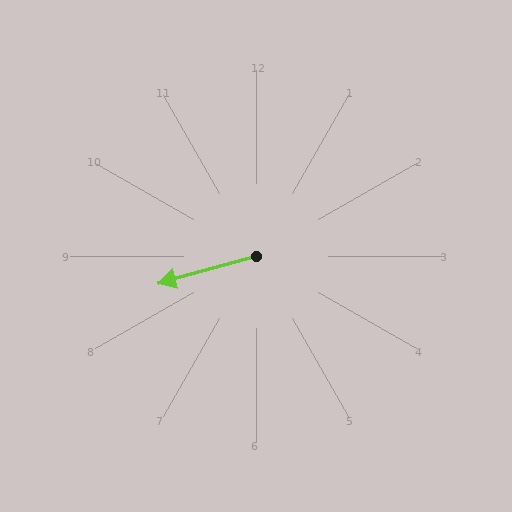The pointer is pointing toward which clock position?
Roughly 8 o'clock.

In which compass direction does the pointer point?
West.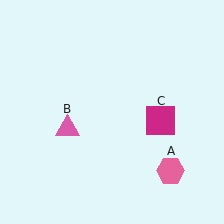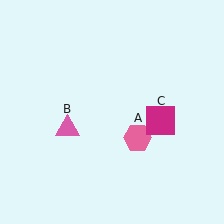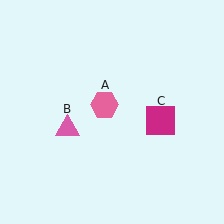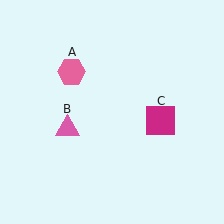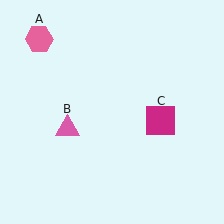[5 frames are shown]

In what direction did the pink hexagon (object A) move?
The pink hexagon (object A) moved up and to the left.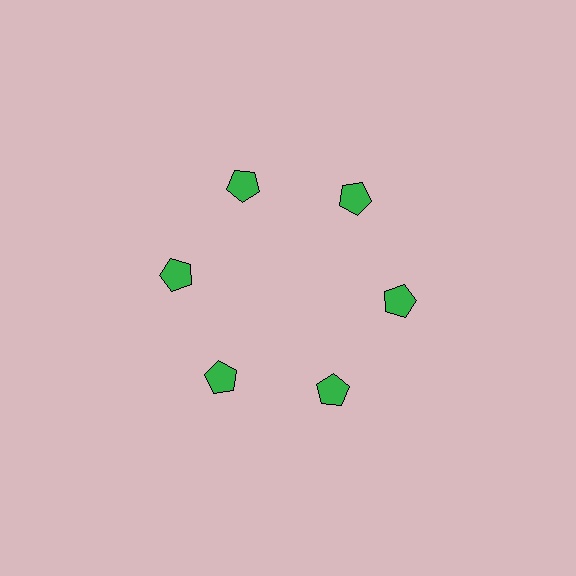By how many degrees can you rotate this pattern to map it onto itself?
The pattern maps onto itself every 60 degrees of rotation.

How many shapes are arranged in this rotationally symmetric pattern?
There are 6 shapes, arranged in 6 groups of 1.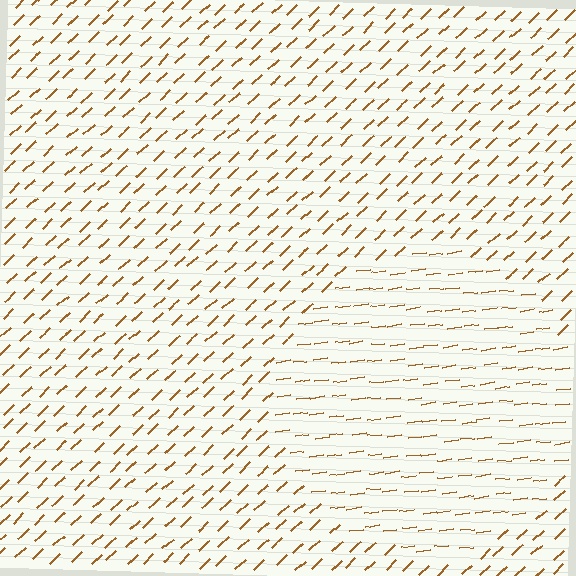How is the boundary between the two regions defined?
The boundary is defined purely by a change in line orientation (approximately 36 degrees difference). All lines are the same color and thickness.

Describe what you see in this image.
The image is filled with small brown line segments. A circle region in the image has lines oriented differently from the surrounding lines, creating a visible texture boundary.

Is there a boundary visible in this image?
Yes, there is a texture boundary formed by a change in line orientation.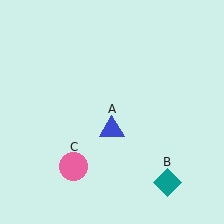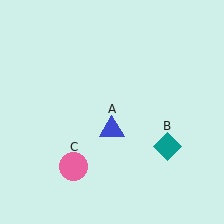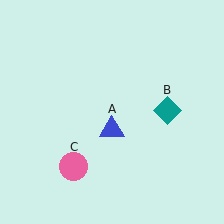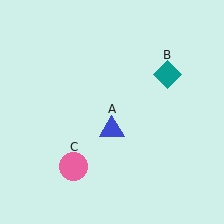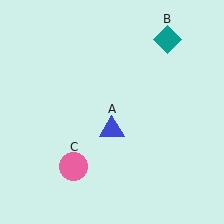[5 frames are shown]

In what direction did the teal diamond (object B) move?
The teal diamond (object B) moved up.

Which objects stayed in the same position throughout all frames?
Blue triangle (object A) and pink circle (object C) remained stationary.